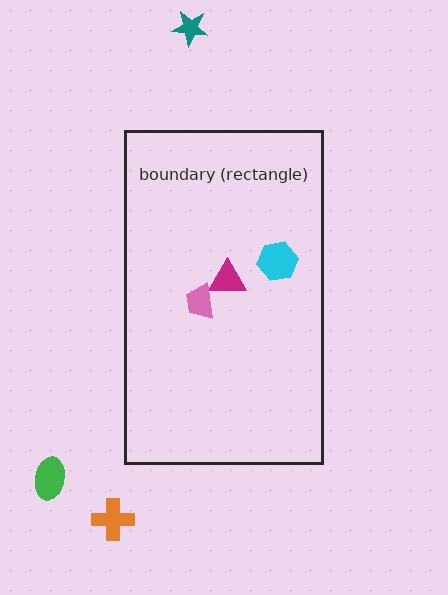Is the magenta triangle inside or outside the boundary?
Inside.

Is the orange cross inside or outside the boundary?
Outside.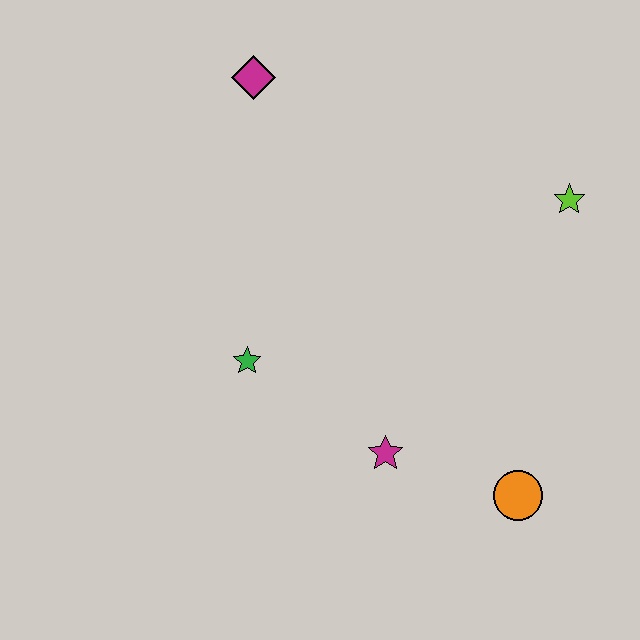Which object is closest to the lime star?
The orange circle is closest to the lime star.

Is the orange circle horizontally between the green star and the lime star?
Yes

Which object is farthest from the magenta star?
The magenta diamond is farthest from the magenta star.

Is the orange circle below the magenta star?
Yes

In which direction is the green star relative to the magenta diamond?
The green star is below the magenta diamond.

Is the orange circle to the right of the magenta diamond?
Yes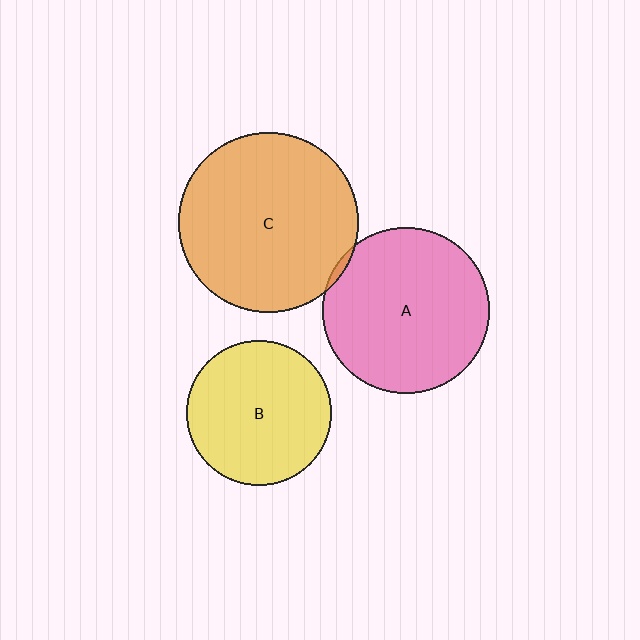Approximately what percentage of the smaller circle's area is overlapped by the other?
Approximately 5%.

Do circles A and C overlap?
Yes.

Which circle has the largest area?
Circle C (orange).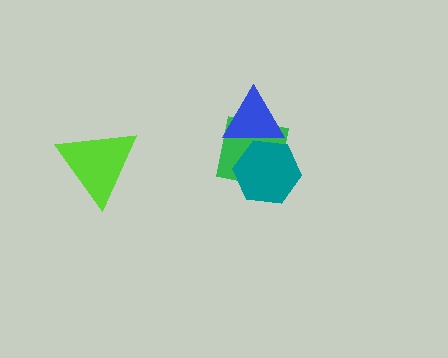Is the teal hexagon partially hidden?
Yes, it is partially covered by another shape.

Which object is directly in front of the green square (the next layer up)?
The teal hexagon is directly in front of the green square.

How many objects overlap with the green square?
2 objects overlap with the green square.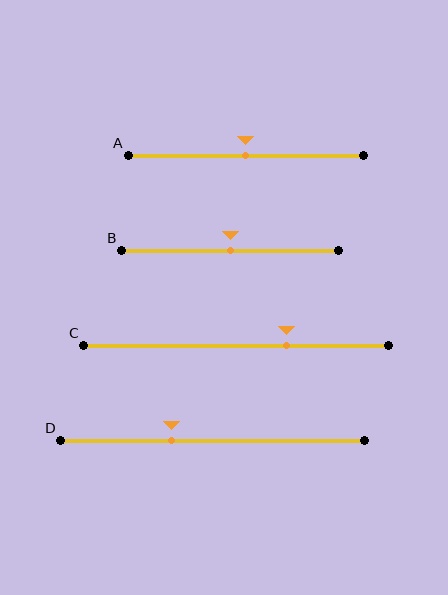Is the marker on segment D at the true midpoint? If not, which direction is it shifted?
No, the marker on segment D is shifted to the left by about 13% of the segment length.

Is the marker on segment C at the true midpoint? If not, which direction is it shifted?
No, the marker on segment C is shifted to the right by about 17% of the segment length.